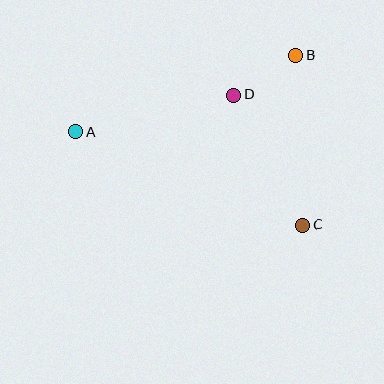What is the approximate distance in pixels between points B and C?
The distance between B and C is approximately 170 pixels.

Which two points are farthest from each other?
Points A and C are farthest from each other.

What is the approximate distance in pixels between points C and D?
The distance between C and D is approximately 147 pixels.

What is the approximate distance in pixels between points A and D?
The distance between A and D is approximately 162 pixels.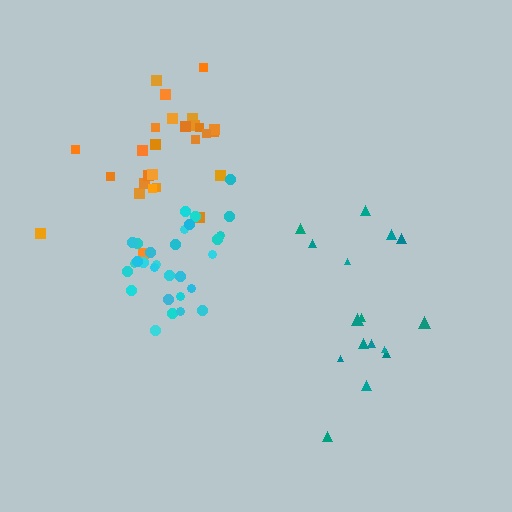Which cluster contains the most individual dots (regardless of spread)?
Cyan (29).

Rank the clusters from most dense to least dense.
cyan, orange, teal.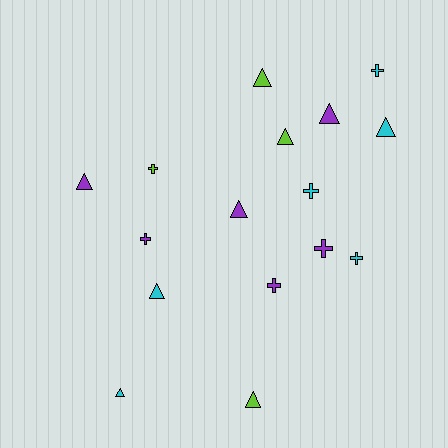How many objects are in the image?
There are 16 objects.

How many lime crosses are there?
There is 1 lime cross.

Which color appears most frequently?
Cyan, with 6 objects.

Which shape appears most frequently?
Triangle, with 9 objects.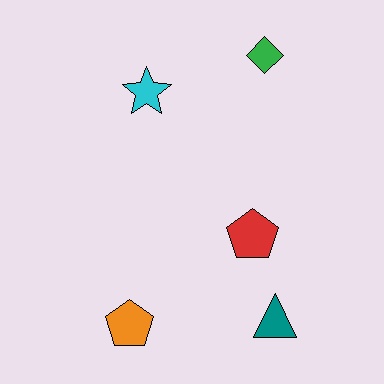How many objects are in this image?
There are 5 objects.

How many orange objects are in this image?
There is 1 orange object.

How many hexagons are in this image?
There are no hexagons.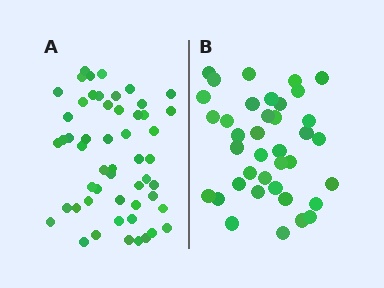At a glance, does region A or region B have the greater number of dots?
Region A (the left region) has more dots.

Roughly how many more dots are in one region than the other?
Region A has approximately 15 more dots than region B.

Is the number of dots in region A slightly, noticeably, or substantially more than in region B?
Region A has noticeably more, but not dramatically so. The ratio is roughly 1.4 to 1.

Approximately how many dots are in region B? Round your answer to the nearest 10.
About 40 dots. (The exact count is 38, which rounds to 40.)